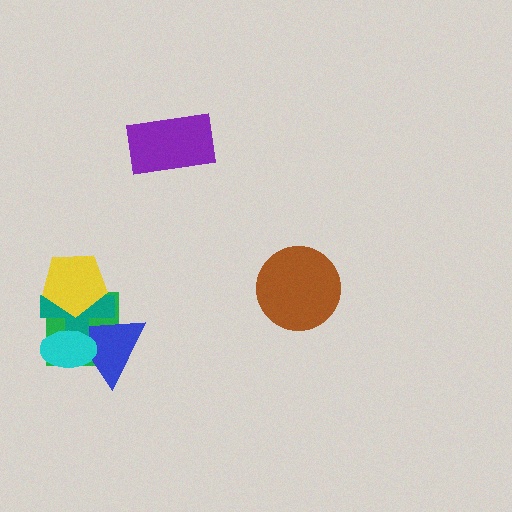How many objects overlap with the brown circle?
0 objects overlap with the brown circle.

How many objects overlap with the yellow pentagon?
2 objects overlap with the yellow pentagon.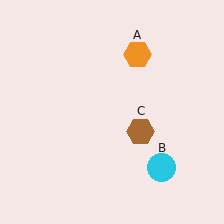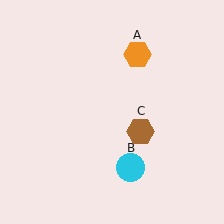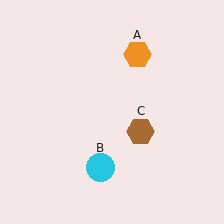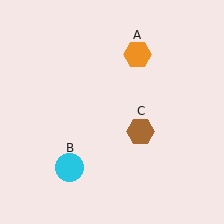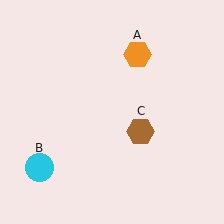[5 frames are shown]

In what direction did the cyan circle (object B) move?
The cyan circle (object B) moved left.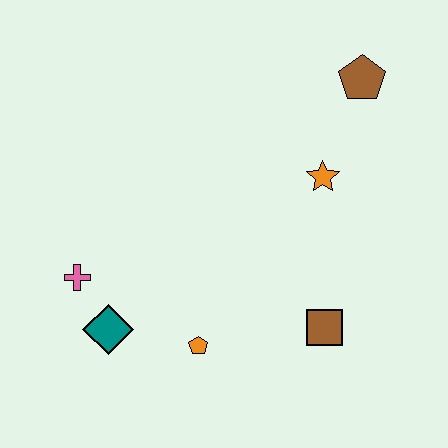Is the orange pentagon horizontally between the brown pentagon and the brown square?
No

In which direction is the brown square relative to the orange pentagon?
The brown square is to the right of the orange pentagon.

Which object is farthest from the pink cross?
The brown pentagon is farthest from the pink cross.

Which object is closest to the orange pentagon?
The teal diamond is closest to the orange pentagon.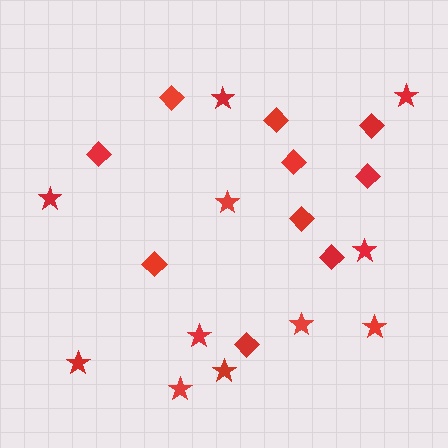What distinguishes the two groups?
There are 2 groups: one group of diamonds (10) and one group of stars (11).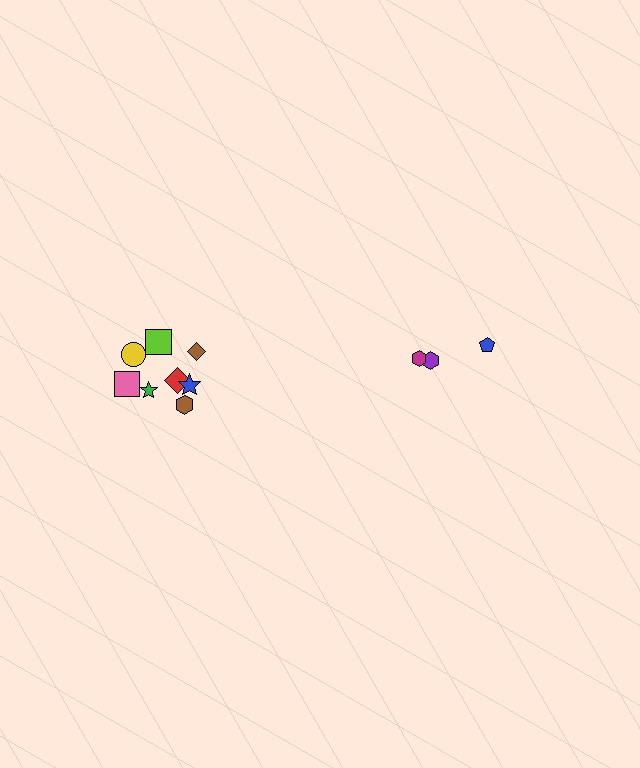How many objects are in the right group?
There are 3 objects.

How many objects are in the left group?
There are 8 objects.